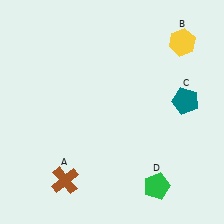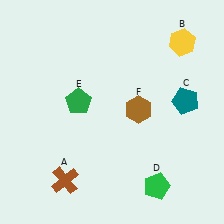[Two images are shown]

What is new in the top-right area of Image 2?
A brown hexagon (F) was added in the top-right area of Image 2.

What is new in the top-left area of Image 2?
A green pentagon (E) was added in the top-left area of Image 2.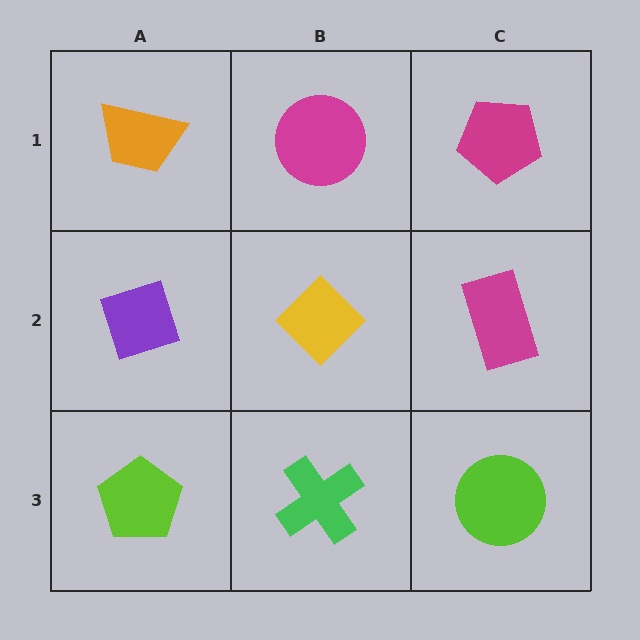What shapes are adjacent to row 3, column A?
A purple diamond (row 2, column A), a green cross (row 3, column B).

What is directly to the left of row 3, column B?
A lime pentagon.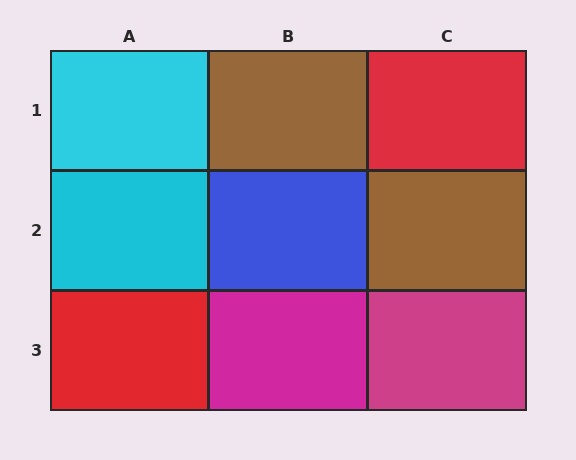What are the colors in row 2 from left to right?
Cyan, blue, brown.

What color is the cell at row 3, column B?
Magenta.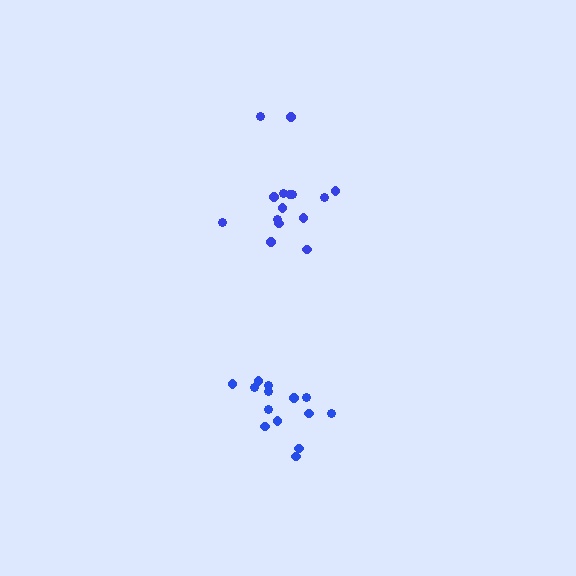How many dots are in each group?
Group 1: 15 dots, Group 2: 14 dots (29 total).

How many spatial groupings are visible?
There are 2 spatial groupings.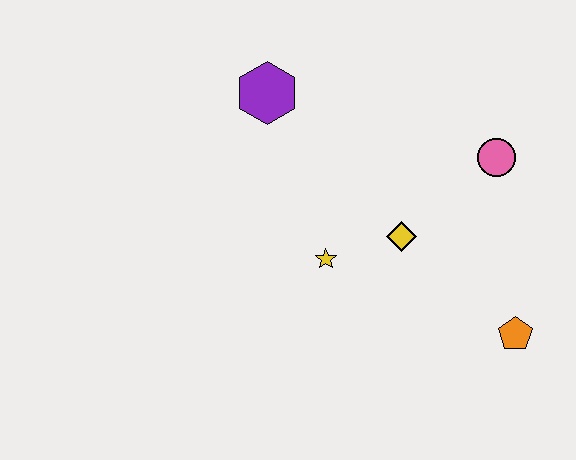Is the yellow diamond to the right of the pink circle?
No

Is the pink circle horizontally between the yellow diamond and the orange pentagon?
Yes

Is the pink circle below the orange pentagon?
No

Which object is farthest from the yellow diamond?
The purple hexagon is farthest from the yellow diamond.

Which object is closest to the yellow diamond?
The yellow star is closest to the yellow diamond.